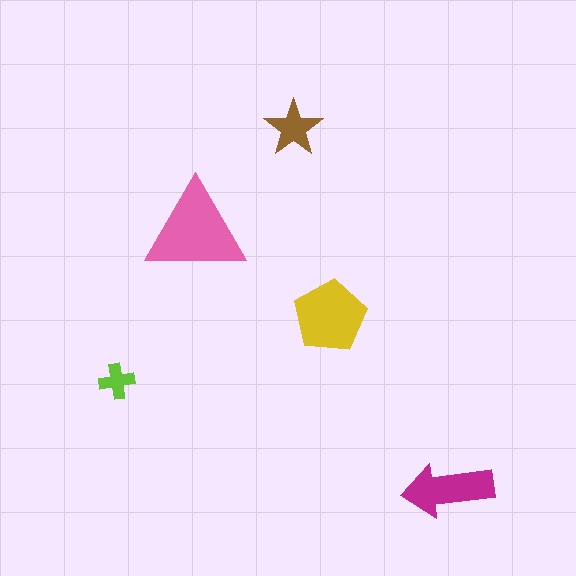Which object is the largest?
The pink triangle.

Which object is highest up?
The brown star is topmost.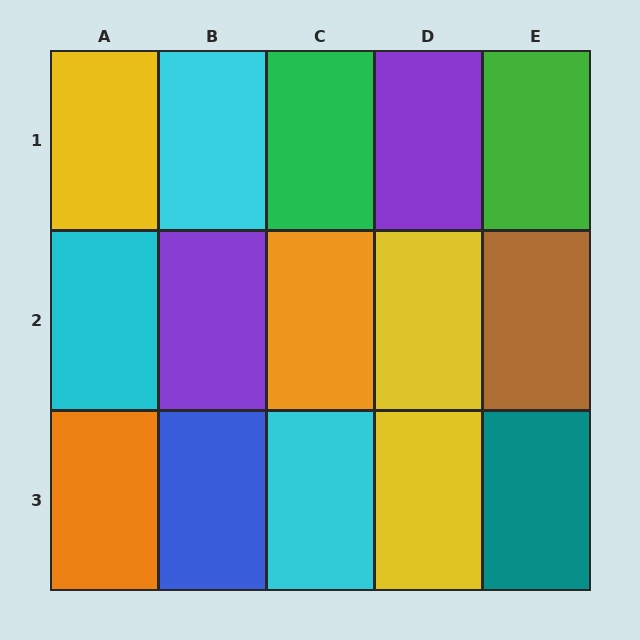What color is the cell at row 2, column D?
Yellow.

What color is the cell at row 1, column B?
Cyan.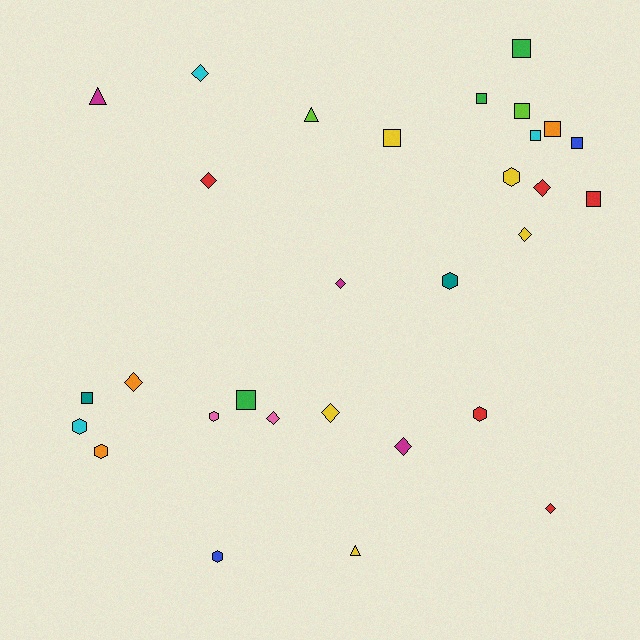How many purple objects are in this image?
There are no purple objects.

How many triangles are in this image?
There are 3 triangles.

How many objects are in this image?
There are 30 objects.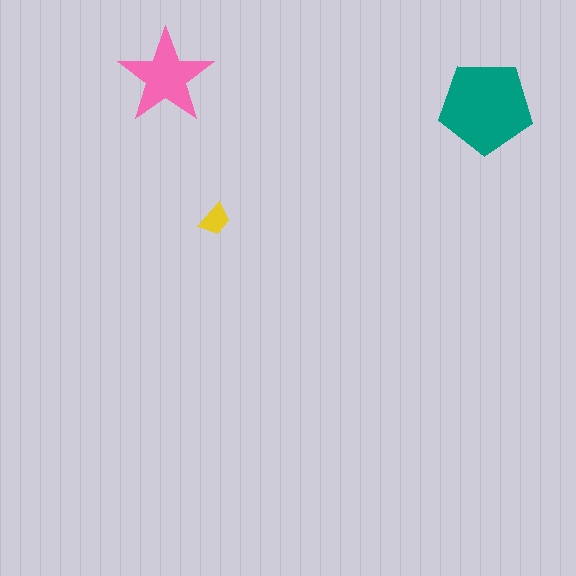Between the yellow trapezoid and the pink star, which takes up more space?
The pink star.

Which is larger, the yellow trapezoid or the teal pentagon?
The teal pentagon.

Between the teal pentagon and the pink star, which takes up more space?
The teal pentagon.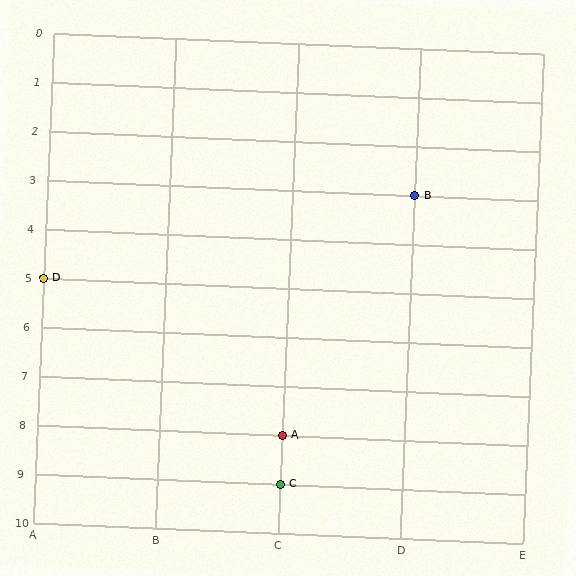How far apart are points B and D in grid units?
Points B and D are 3 columns and 2 rows apart (about 3.6 grid units diagonally).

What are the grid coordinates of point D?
Point D is at grid coordinates (A, 5).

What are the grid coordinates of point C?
Point C is at grid coordinates (C, 9).